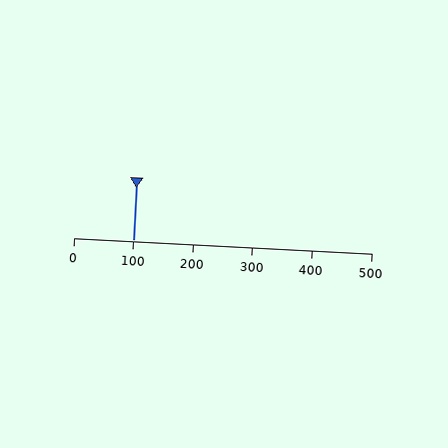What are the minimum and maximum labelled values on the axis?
The axis runs from 0 to 500.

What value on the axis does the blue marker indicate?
The marker indicates approximately 100.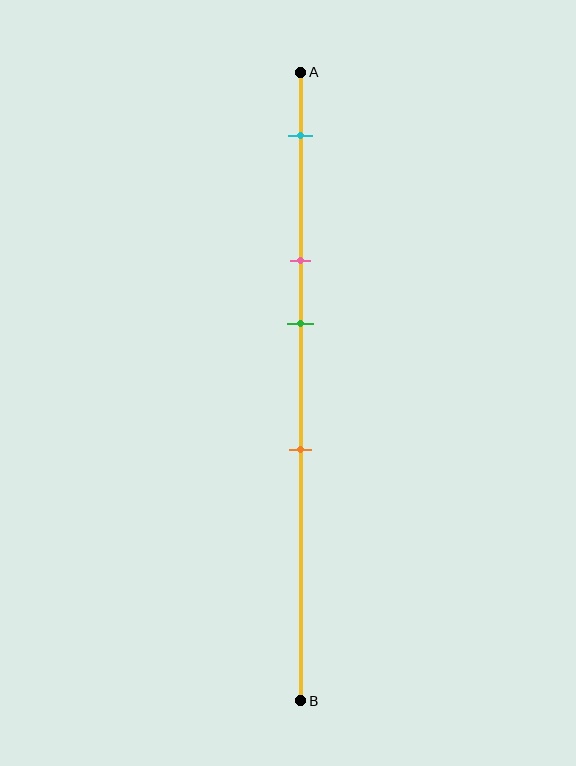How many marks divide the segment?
There are 4 marks dividing the segment.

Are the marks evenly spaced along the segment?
No, the marks are not evenly spaced.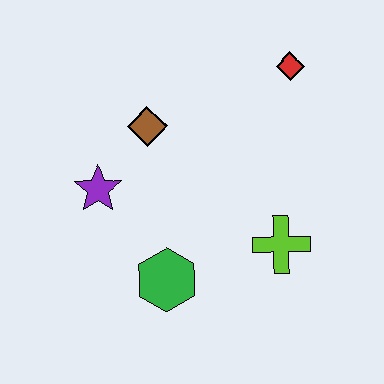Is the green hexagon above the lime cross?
No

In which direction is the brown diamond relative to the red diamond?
The brown diamond is to the left of the red diamond.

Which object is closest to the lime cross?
The green hexagon is closest to the lime cross.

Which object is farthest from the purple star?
The red diamond is farthest from the purple star.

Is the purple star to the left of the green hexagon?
Yes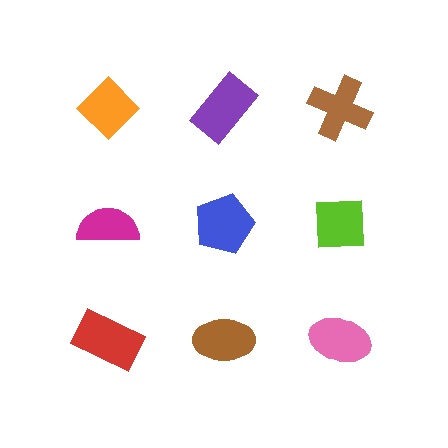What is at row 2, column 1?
A magenta semicircle.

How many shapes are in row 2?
3 shapes.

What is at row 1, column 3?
A brown cross.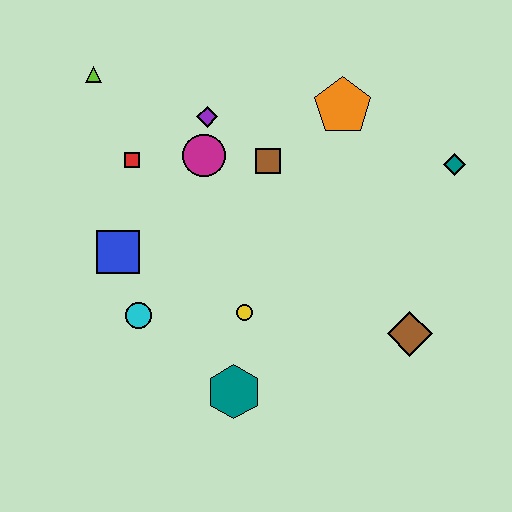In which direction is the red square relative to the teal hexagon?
The red square is above the teal hexagon.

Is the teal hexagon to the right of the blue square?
Yes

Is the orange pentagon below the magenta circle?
No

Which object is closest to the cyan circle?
The blue square is closest to the cyan circle.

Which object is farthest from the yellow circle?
The lime triangle is farthest from the yellow circle.